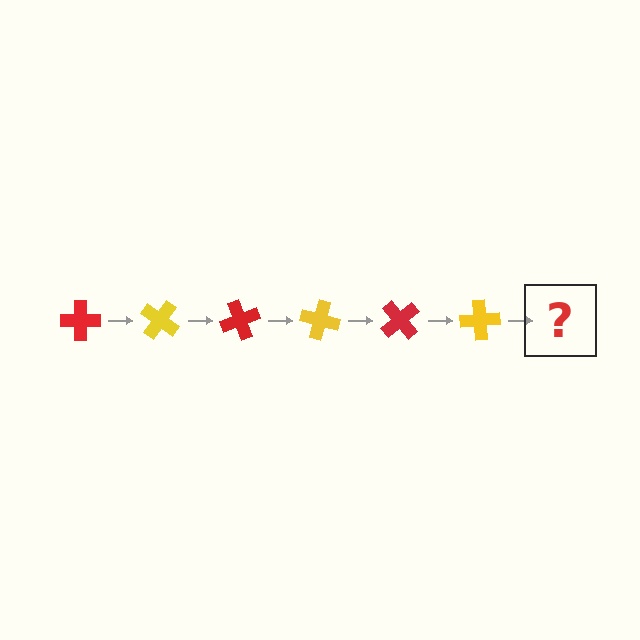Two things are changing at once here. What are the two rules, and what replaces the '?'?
The two rules are that it rotates 35 degrees each step and the color cycles through red and yellow. The '?' should be a red cross, rotated 210 degrees from the start.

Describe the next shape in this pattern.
It should be a red cross, rotated 210 degrees from the start.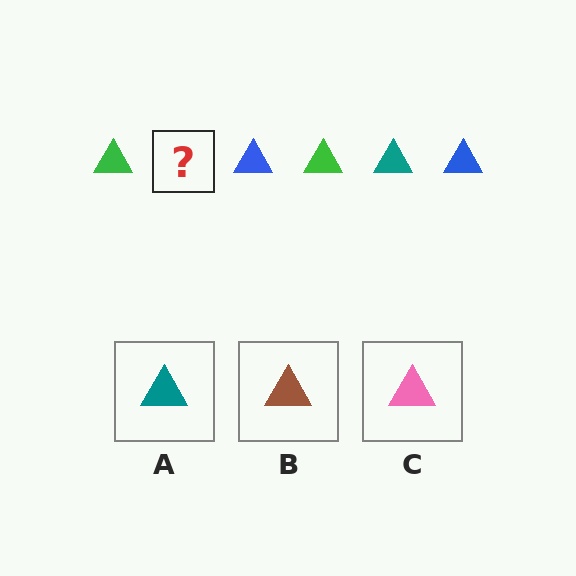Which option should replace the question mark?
Option A.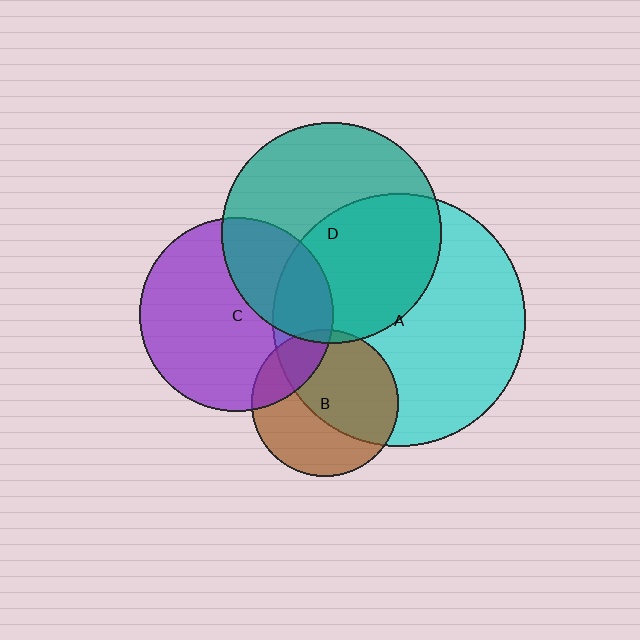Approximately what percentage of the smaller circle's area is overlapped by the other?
Approximately 5%.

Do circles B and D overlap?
Yes.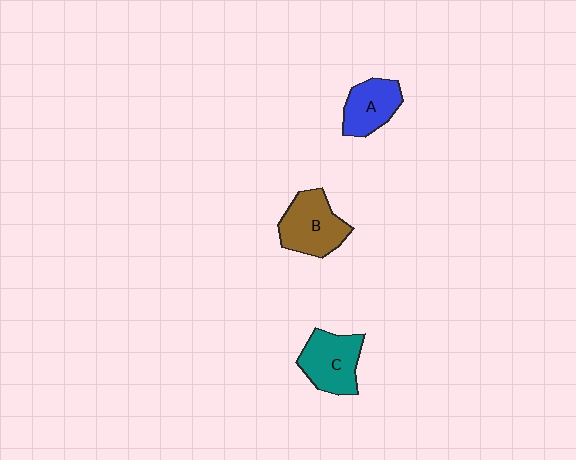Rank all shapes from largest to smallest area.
From largest to smallest: B (brown), C (teal), A (blue).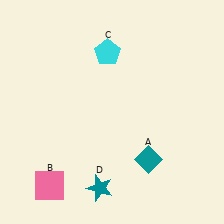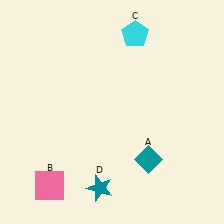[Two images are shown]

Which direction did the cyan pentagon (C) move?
The cyan pentagon (C) moved right.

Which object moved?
The cyan pentagon (C) moved right.